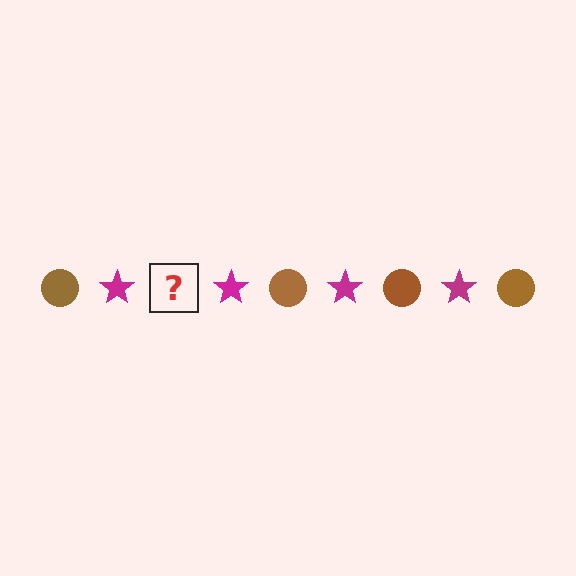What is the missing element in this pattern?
The missing element is a brown circle.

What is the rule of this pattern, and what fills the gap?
The rule is that the pattern alternates between brown circle and magenta star. The gap should be filled with a brown circle.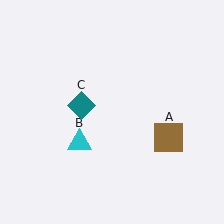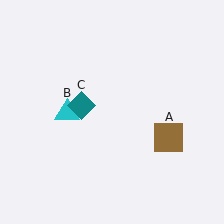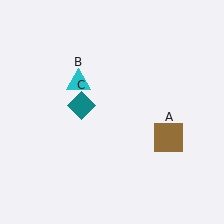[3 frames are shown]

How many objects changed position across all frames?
1 object changed position: cyan triangle (object B).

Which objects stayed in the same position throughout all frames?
Brown square (object A) and teal diamond (object C) remained stationary.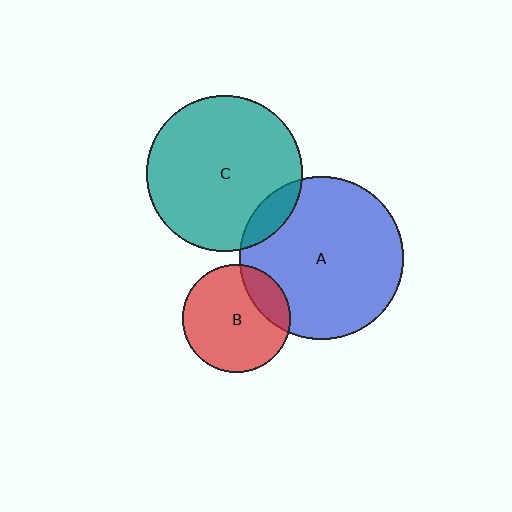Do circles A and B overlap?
Yes.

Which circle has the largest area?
Circle A (blue).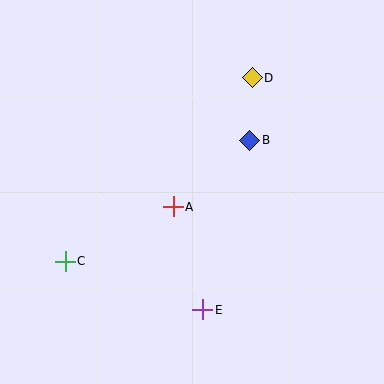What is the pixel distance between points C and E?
The distance between C and E is 146 pixels.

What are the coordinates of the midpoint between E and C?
The midpoint between E and C is at (134, 286).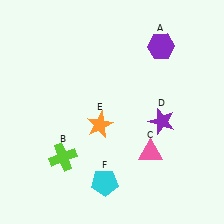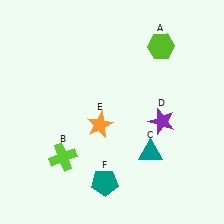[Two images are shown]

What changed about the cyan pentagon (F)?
In Image 1, F is cyan. In Image 2, it changed to teal.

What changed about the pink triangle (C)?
In Image 1, C is pink. In Image 2, it changed to teal.